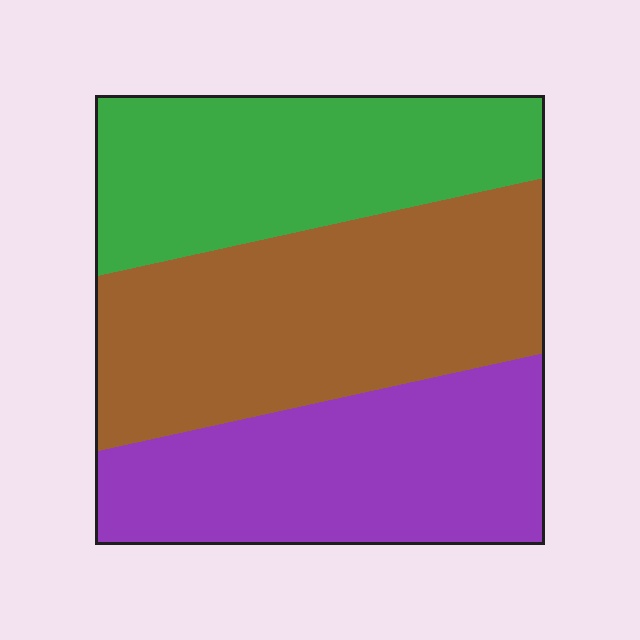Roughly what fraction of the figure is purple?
Purple takes up about one third (1/3) of the figure.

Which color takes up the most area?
Brown, at roughly 40%.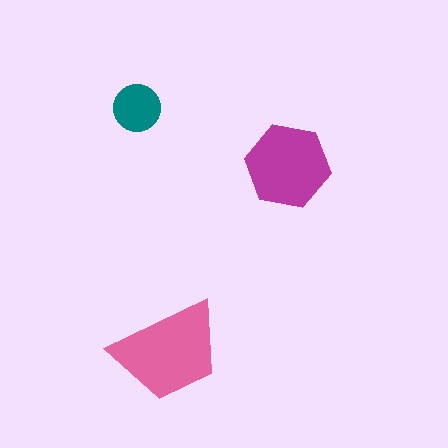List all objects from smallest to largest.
The teal circle, the magenta hexagon, the pink trapezoid.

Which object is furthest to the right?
The magenta hexagon is rightmost.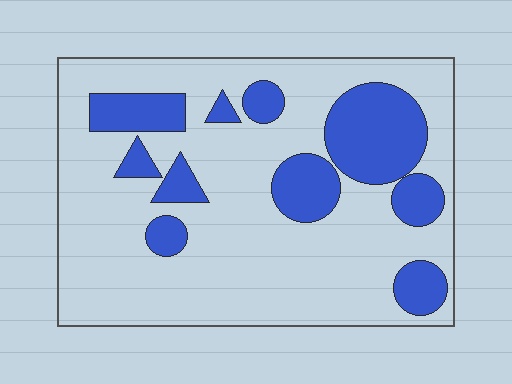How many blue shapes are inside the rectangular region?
10.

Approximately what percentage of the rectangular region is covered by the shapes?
Approximately 25%.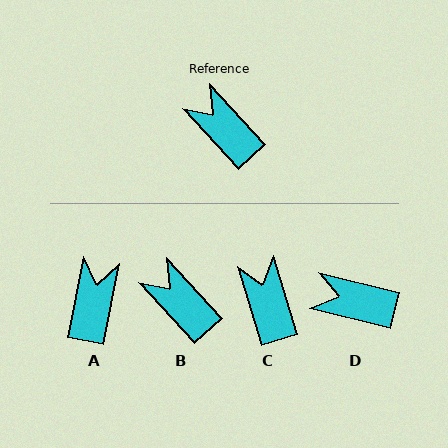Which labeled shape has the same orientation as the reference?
B.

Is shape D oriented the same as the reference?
No, it is off by about 34 degrees.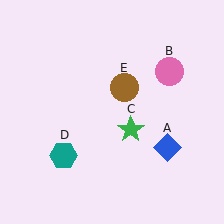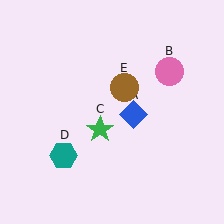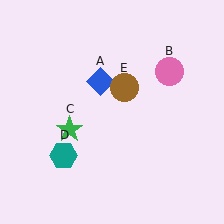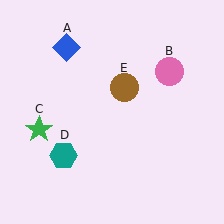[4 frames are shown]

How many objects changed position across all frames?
2 objects changed position: blue diamond (object A), green star (object C).